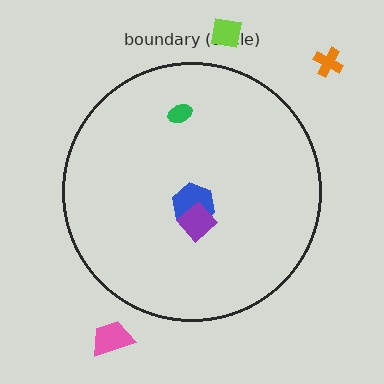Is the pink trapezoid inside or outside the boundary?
Outside.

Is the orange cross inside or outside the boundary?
Outside.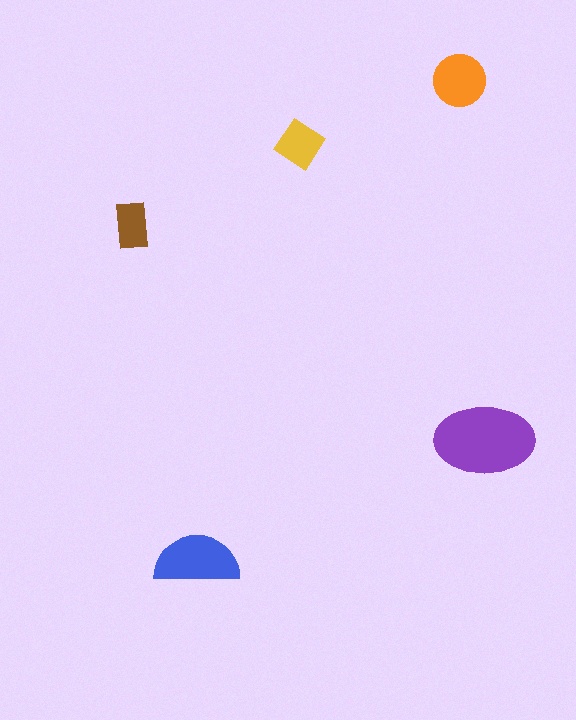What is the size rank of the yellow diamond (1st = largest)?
4th.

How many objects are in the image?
There are 5 objects in the image.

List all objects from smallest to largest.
The brown rectangle, the yellow diamond, the orange circle, the blue semicircle, the purple ellipse.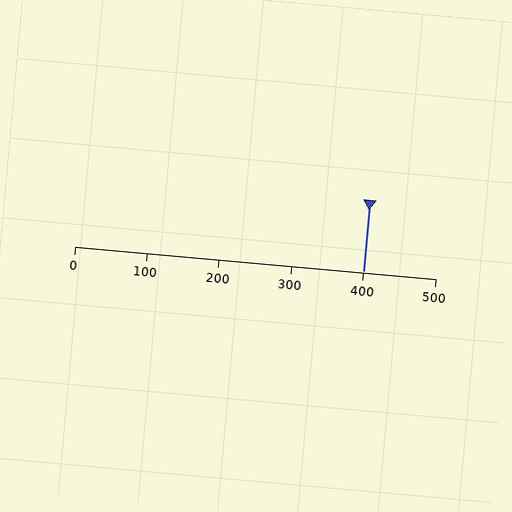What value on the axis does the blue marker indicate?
The marker indicates approximately 400.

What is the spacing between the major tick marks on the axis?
The major ticks are spaced 100 apart.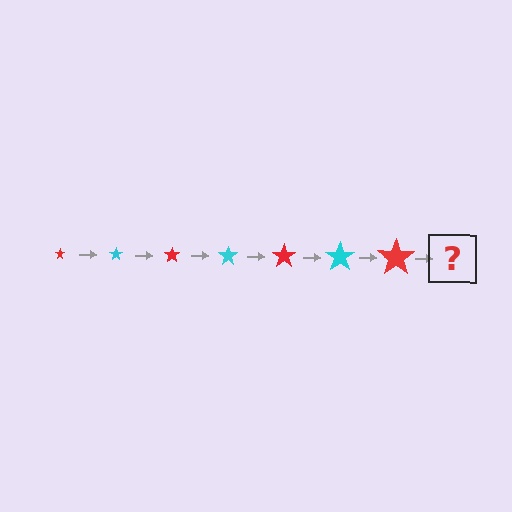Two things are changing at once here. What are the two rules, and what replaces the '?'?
The two rules are that the star grows larger each step and the color cycles through red and cyan. The '?' should be a cyan star, larger than the previous one.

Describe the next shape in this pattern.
It should be a cyan star, larger than the previous one.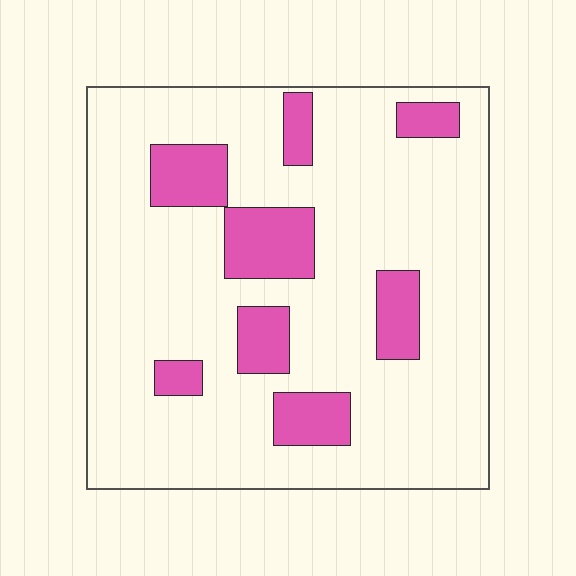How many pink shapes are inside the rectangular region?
8.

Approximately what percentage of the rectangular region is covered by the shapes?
Approximately 20%.